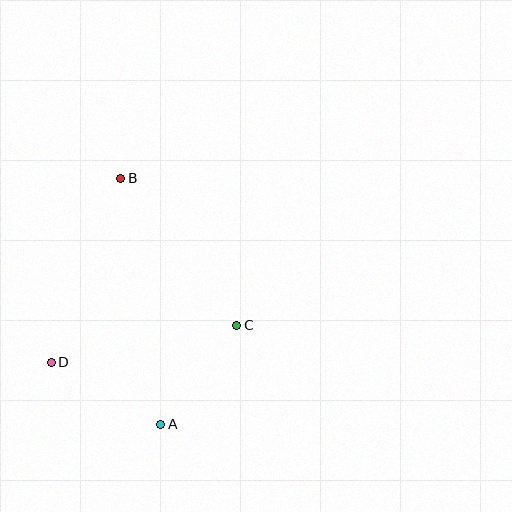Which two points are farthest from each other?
Points A and B are farthest from each other.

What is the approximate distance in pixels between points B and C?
The distance between B and C is approximately 187 pixels.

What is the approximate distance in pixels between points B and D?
The distance between B and D is approximately 197 pixels.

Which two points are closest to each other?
Points A and C are closest to each other.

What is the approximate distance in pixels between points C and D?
The distance between C and D is approximately 189 pixels.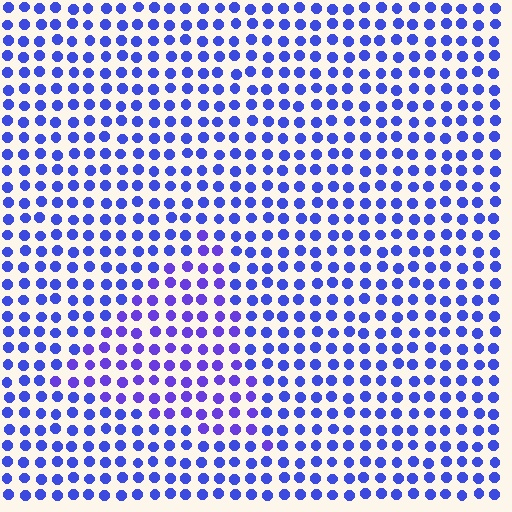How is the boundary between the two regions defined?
The boundary is defined purely by a slight shift in hue (about 22 degrees). Spacing, size, and orientation are identical on both sides.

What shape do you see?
I see a triangle.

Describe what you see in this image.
The image is filled with small blue elements in a uniform arrangement. A triangle-shaped region is visible where the elements are tinted to a slightly different hue, forming a subtle color boundary.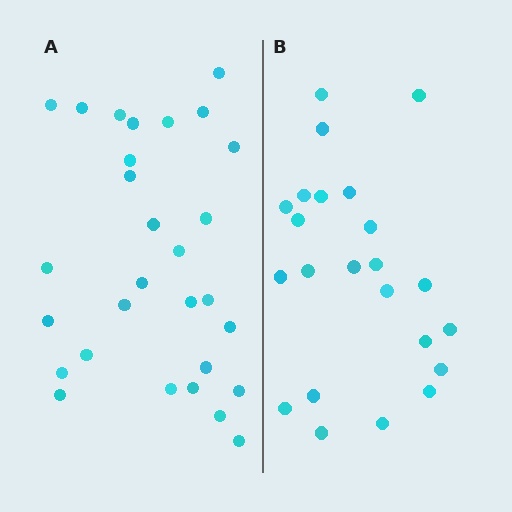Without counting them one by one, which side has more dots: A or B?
Region A (the left region) has more dots.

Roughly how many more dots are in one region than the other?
Region A has about 6 more dots than region B.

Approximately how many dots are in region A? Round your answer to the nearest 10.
About 30 dots. (The exact count is 29, which rounds to 30.)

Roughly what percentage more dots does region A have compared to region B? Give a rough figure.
About 25% more.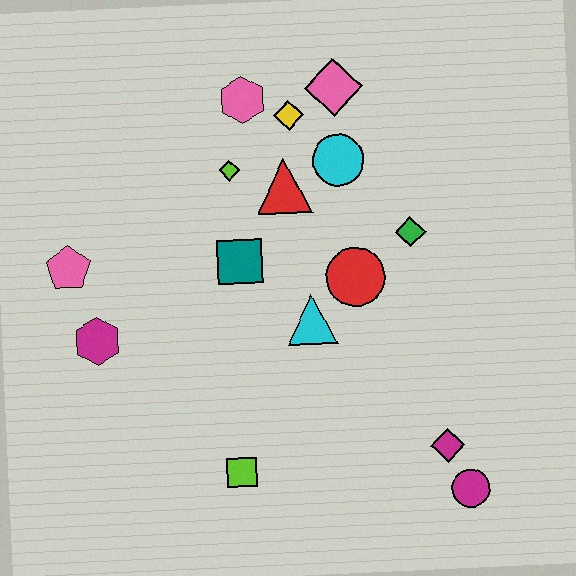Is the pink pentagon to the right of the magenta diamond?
No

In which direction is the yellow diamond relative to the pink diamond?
The yellow diamond is to the left of the pink diamond.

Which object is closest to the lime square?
The cyan triangle is closest to the lime square.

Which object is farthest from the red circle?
The pink pentagon is farthest from the red circle.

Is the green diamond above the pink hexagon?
No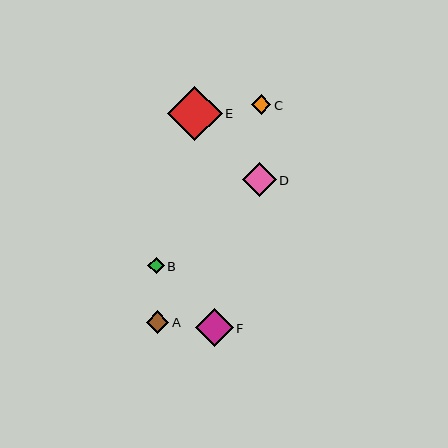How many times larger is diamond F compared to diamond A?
Diamond F is approximately 1.7 times the size of diamond A.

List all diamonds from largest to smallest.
From largest to smallest: E, F, D, A, C, B.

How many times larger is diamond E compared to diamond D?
Diamond E is approximately 1.6 times the size of diamond D.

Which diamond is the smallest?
Diamond B is the smallest with a size of approximately 17 pixels.